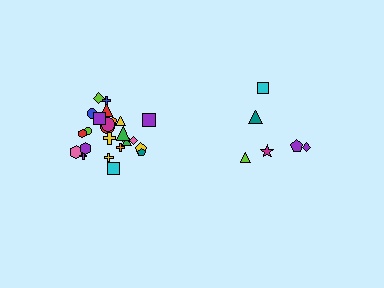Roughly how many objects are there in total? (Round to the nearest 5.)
Roughly 30 objects in total.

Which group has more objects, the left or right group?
The left group.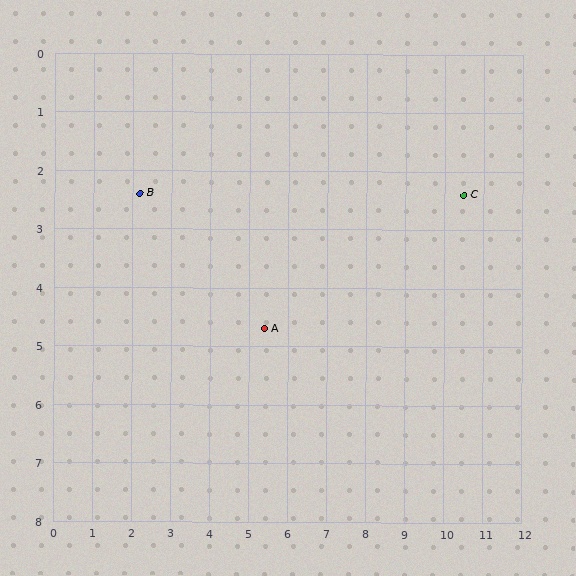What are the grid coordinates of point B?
Point B is at approximately (2.2, 2.4).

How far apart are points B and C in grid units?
Points B and C are about 8.3 grid units apart.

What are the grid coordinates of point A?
Point A is at approximately (5.4, 4.7).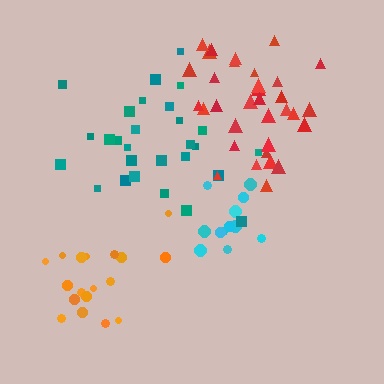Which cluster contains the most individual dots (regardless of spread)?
Red (33).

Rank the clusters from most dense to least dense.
cyan, red, orange, teal.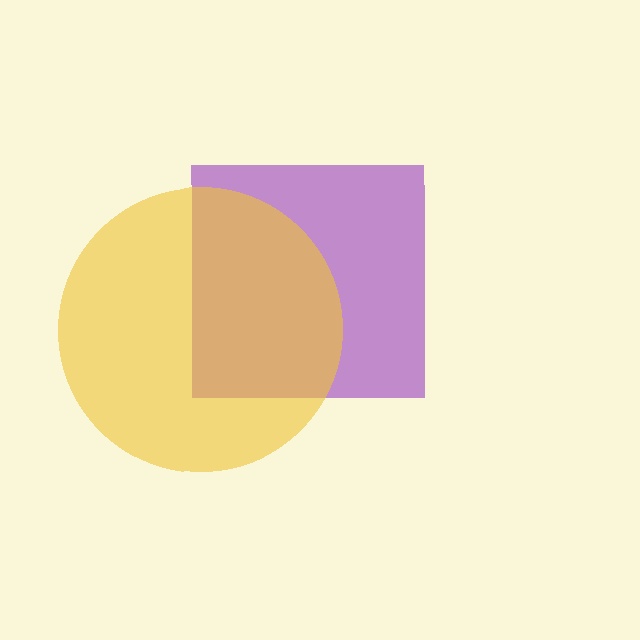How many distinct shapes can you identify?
There are 2 distinct shapes: a purple square, a yellow circle.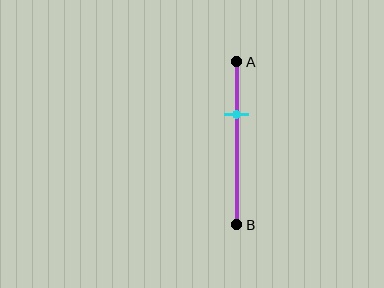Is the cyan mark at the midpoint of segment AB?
No, the mark is at about 35% from A, not at the 50% midpoint.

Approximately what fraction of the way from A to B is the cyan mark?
The cyan mark is approximately 35% of the way from A to B.